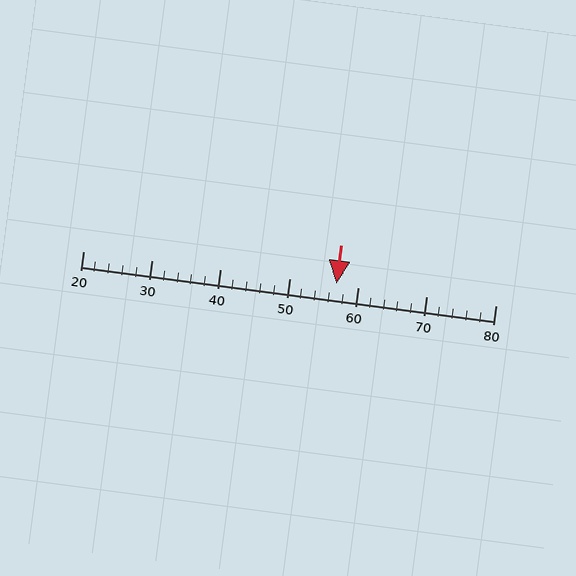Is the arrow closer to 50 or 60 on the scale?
The arrow is closer to 60.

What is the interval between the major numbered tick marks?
The major tick marks are spaced 10 units apart.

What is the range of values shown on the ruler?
The ruler shows values from 20 to 80.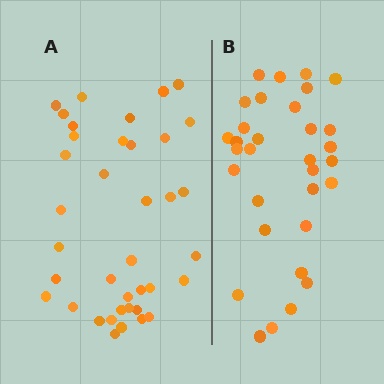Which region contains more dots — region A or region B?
Region A (the left region) has more dots.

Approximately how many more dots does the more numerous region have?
Region A has about 6 more dots than region B.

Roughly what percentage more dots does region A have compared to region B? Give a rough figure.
About 20% more.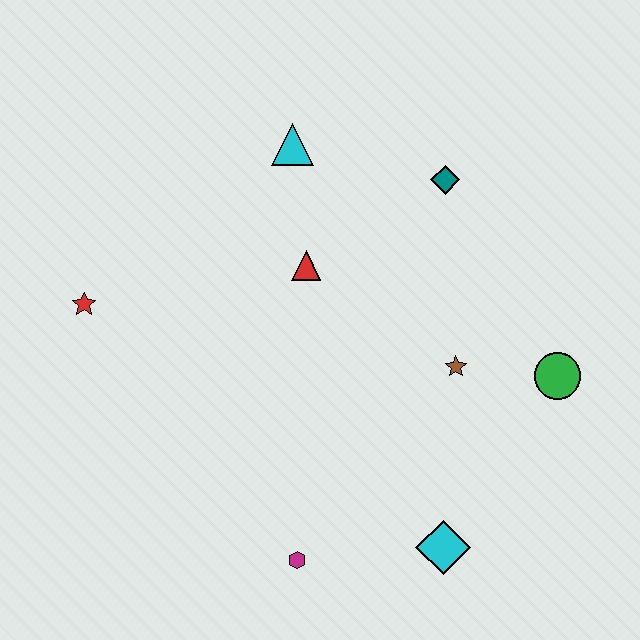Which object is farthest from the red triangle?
The cyan diamond is farthest from the red triangle.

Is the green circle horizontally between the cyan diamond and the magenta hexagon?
No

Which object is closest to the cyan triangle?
The red triangle is closest to the cyan triangle.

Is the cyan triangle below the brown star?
No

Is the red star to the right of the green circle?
No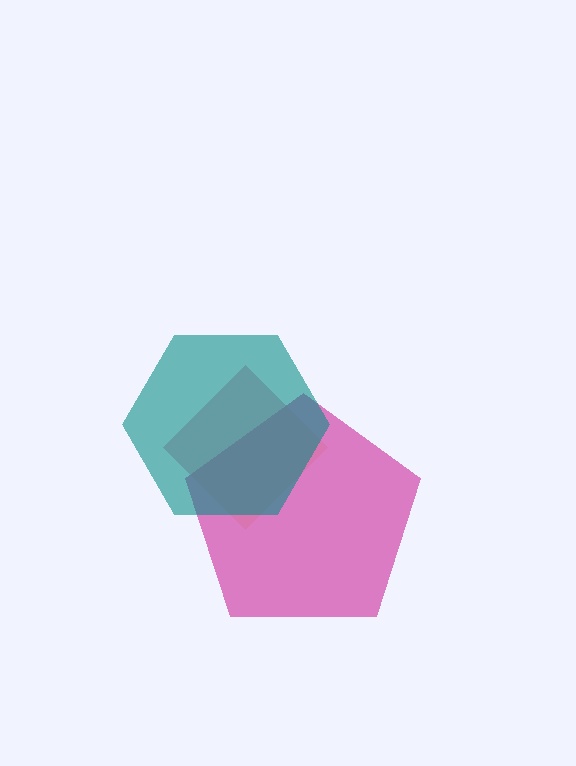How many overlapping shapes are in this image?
There are 3 overlapping shapes in the image.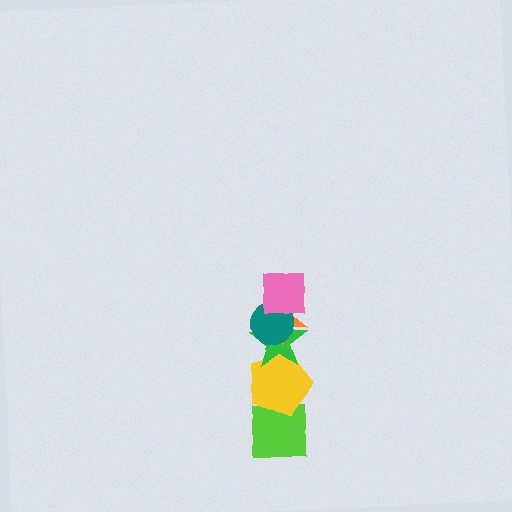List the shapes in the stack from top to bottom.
From top to bottom: the pink square, the teal circle, the orange star, the green star, the yellow pentagon, the lime square.